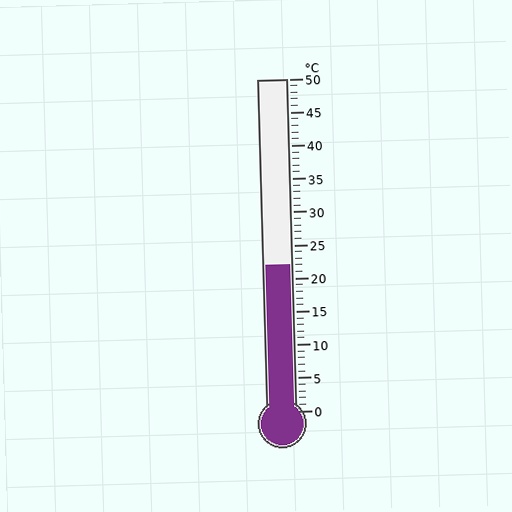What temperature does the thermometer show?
The thermometer shows approximately 22°C.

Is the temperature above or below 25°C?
The temperature is below 25°C.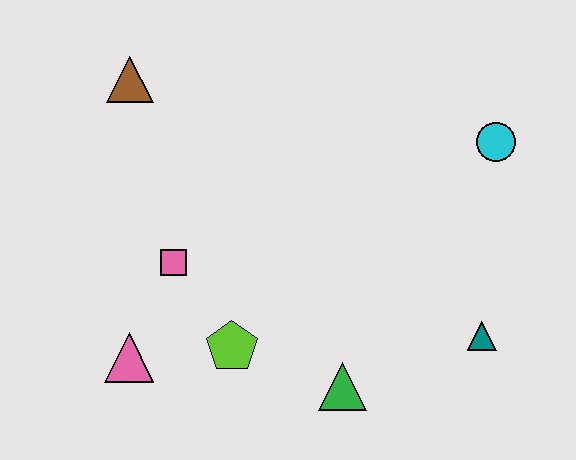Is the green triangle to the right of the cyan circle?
No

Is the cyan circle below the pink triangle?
No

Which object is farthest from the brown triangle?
The teal triangle is farthest from the brown triangle.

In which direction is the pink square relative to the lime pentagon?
The pink square is above the lime pentagon.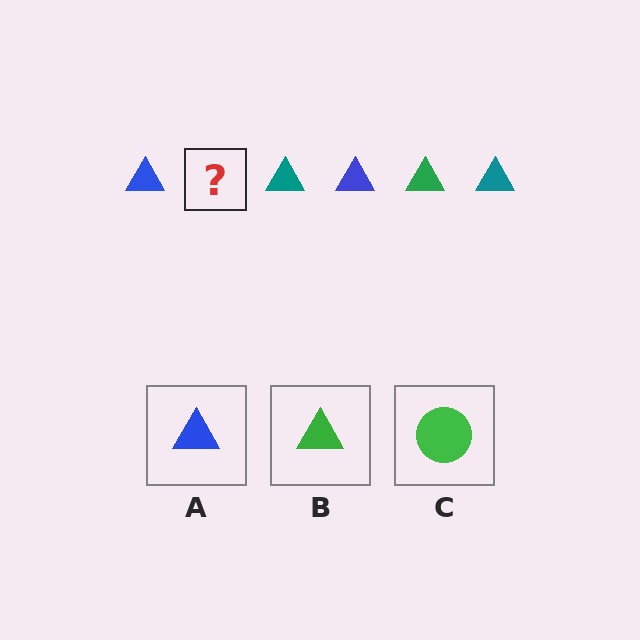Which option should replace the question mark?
Option B.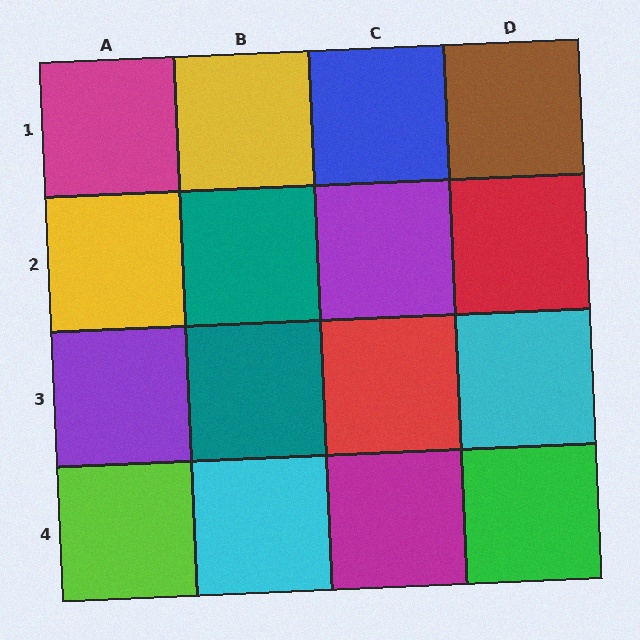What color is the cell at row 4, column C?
Magenta.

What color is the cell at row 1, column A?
Magenta.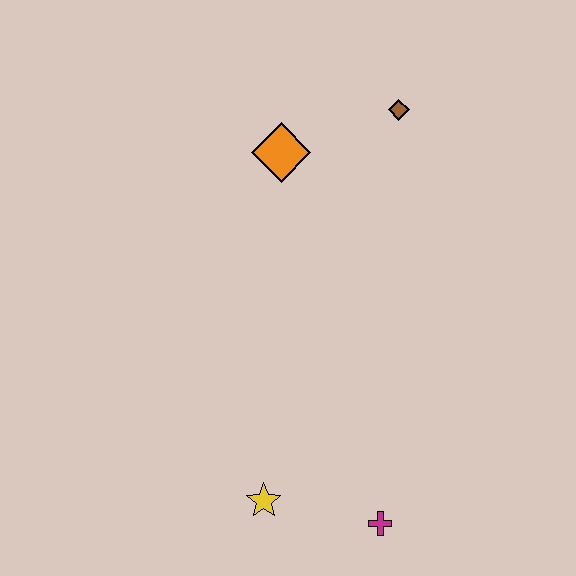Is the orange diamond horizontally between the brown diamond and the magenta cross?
No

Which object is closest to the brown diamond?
The orange diamond is closest to the brown diamond.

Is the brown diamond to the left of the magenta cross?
No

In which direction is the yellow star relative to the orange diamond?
The yellow star is below the orange diamond.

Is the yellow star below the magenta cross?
No